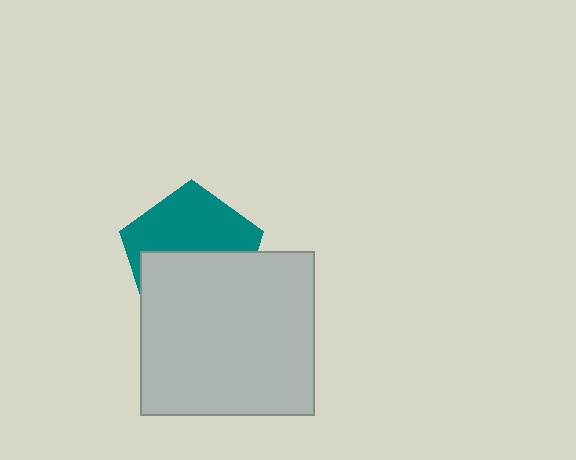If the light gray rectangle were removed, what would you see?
You would see the complete teal pentagon.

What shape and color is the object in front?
The object in front is a light gray rectangle.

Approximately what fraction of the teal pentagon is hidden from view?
Roughly 51% of the teal pentagon is hidden behind the light gray rectangle.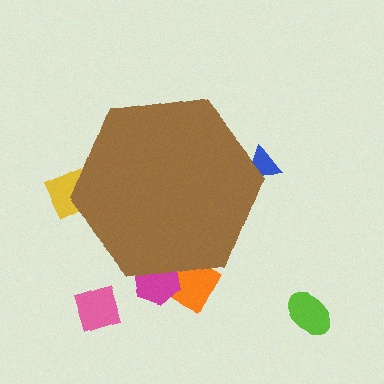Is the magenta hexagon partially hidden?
Yes, the magenta hexagon is partially hidden behind the brown hexagon.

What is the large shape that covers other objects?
A brown hexagon.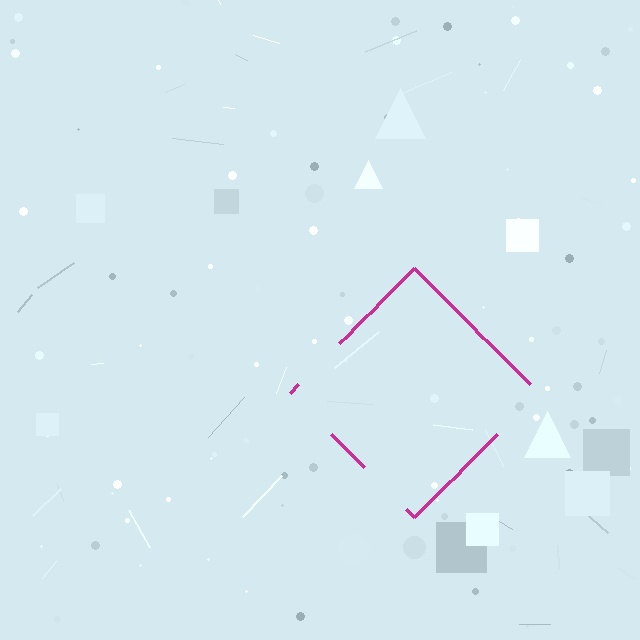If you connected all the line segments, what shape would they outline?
They would outline a diamond.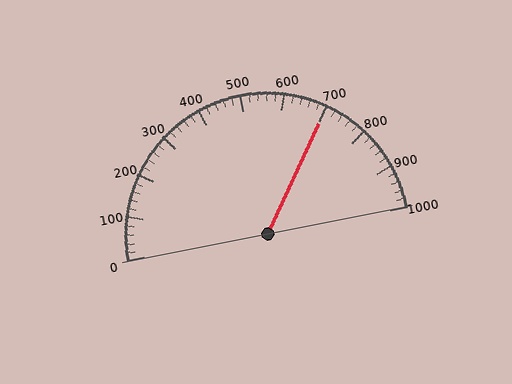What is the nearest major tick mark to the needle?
The nearest major tick mark is 700.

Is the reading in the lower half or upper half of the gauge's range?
The reading is in the upper half of the range (0 to 1000).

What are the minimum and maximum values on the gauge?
The gauge ranges from 0 to 1000.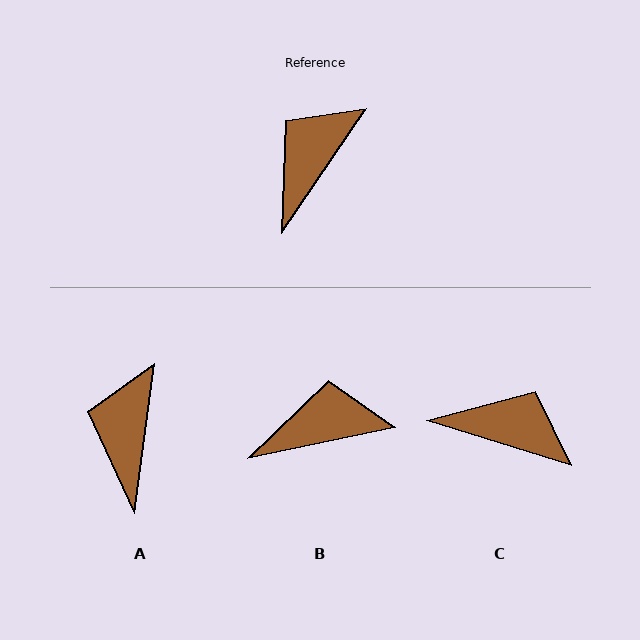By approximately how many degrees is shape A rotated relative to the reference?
Approximately 27 degrees counter-clockwise.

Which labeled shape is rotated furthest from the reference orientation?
C, about 73 degrees away.